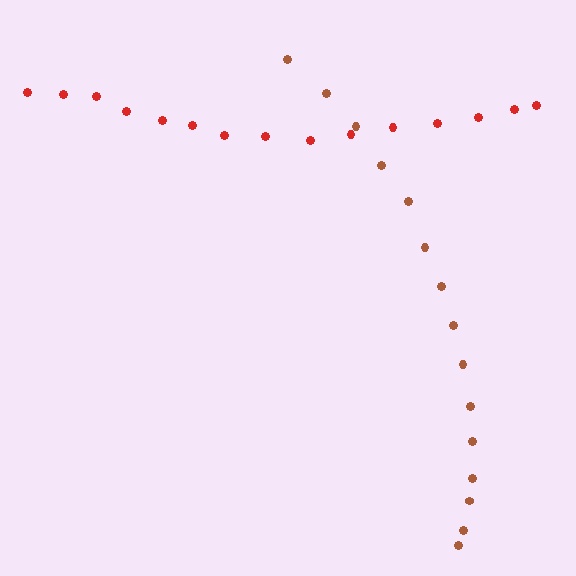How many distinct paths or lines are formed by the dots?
There are 2 distinct paths.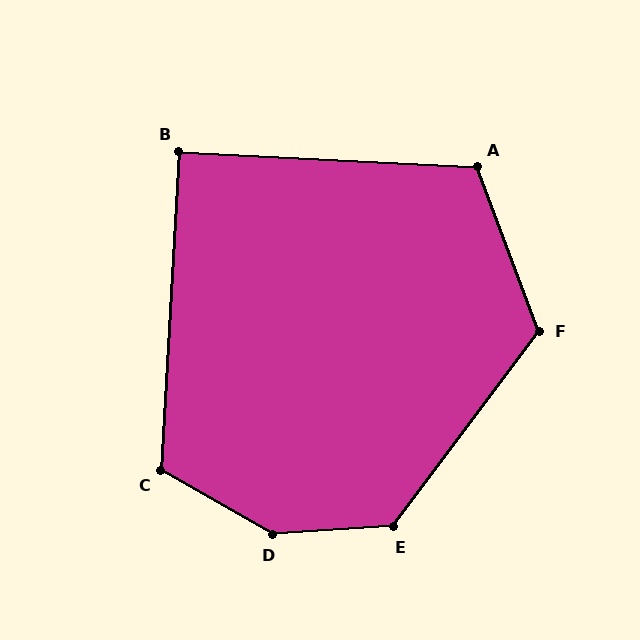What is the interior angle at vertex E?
Approximately 130 degrees (obtuse).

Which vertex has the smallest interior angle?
B, at approximately 90 degrees.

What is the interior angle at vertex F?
Approximately 123 degrees (obtuse).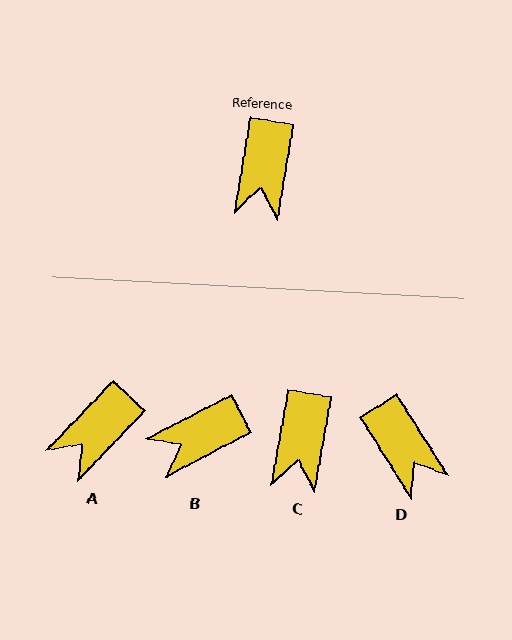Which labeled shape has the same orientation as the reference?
C.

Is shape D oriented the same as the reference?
No, it is off by about 42 degrees.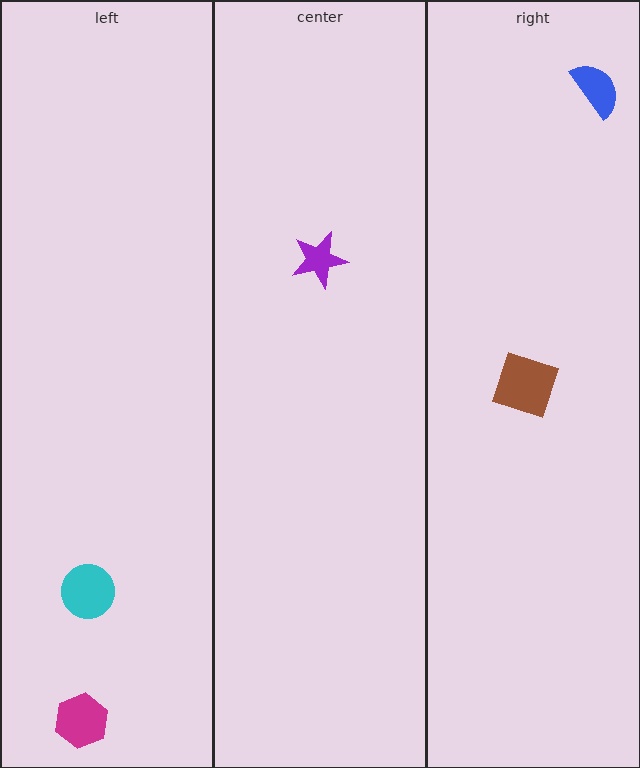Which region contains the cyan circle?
The left region.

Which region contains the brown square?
The right region.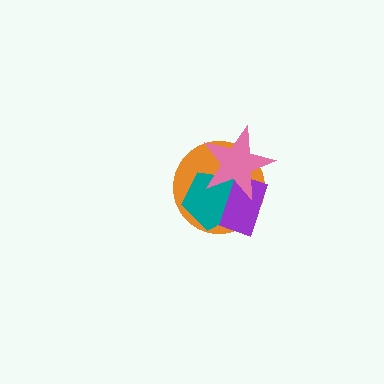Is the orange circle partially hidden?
Yes, it is partially covered by another shape.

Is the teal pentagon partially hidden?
Yes, it is partially covered by another shape.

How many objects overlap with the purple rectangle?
3 objects overlap with the purple rectangle.